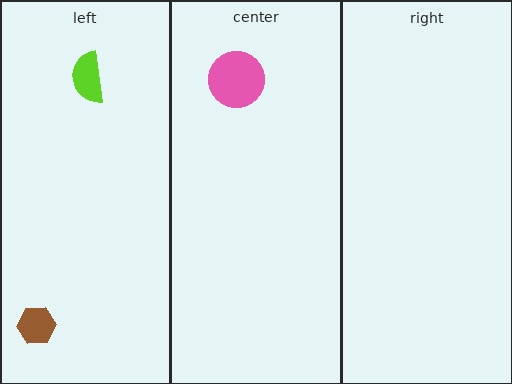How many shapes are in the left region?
2.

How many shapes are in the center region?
1.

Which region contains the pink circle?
The center region.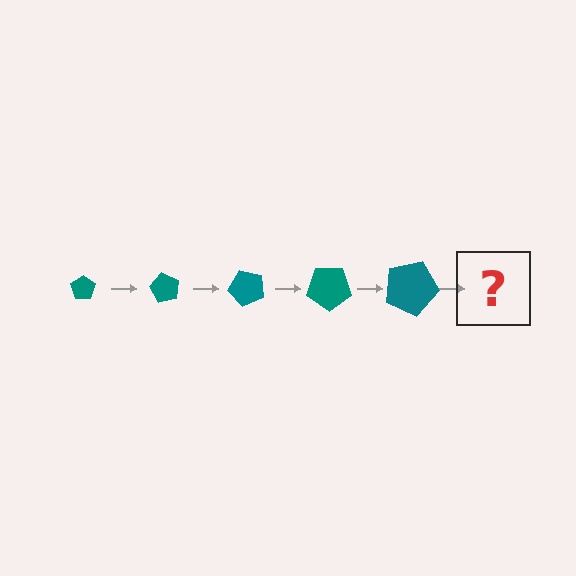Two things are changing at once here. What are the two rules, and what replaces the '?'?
The two rules are that the pentagon grows larger each step and it rotates 60 degrees each step. The '?' should be a pentagon, larger than the previous one and rotated 300 degrees from the start.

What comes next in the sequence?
The next element should be a pentagon, larger than the previous one and rotated 300 degrees from the start.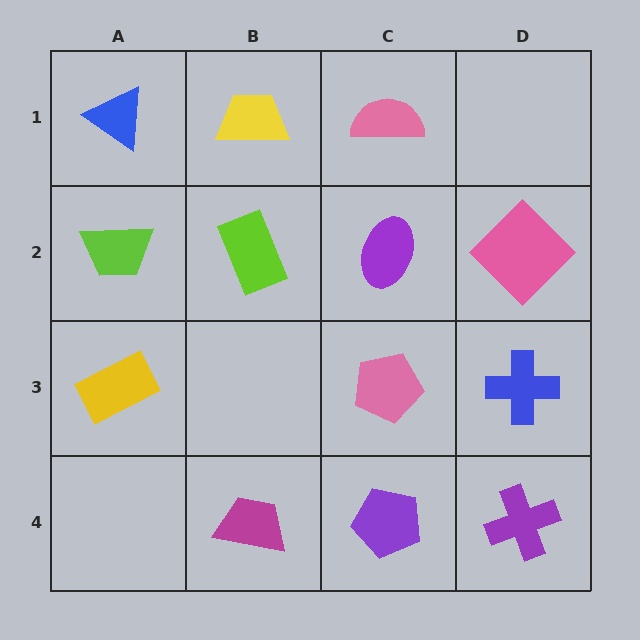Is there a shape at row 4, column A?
No, that cell is empty.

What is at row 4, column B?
A magenta trapezoid.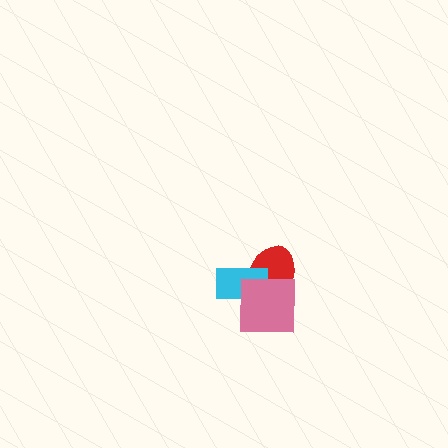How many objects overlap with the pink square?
2 objects overlap with the pink square.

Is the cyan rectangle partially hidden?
Yes, it is partially covered by another shape.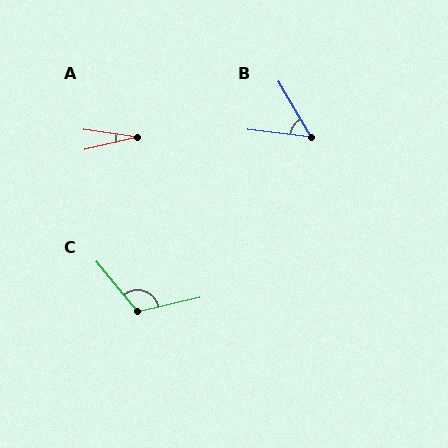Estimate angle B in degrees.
Approximately 52 degrees.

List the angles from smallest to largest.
A (21°), B (52°), C (116°).